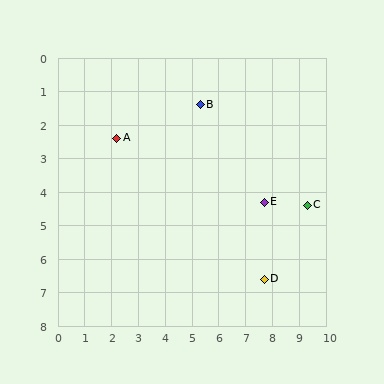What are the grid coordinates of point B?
Point B is at approximately (5.3, 1.4).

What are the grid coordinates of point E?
Point E is at approximately (7.7, 4.3).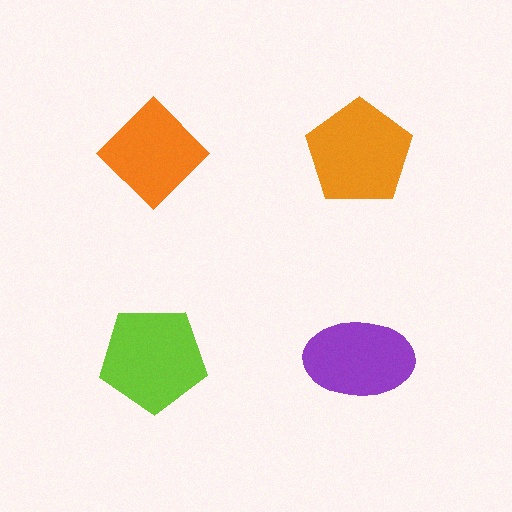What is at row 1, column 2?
An orange pentagon.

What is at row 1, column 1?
An orange diamond.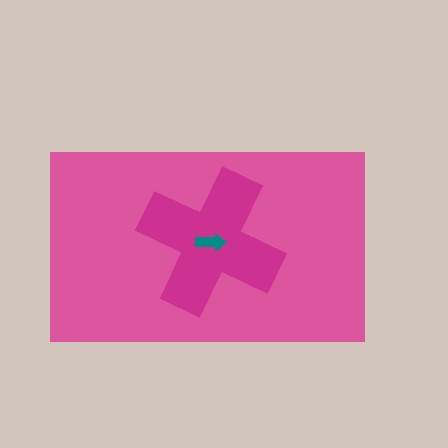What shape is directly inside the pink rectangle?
The magenta cross.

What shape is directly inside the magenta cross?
The teal arrow.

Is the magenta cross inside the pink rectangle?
Yes.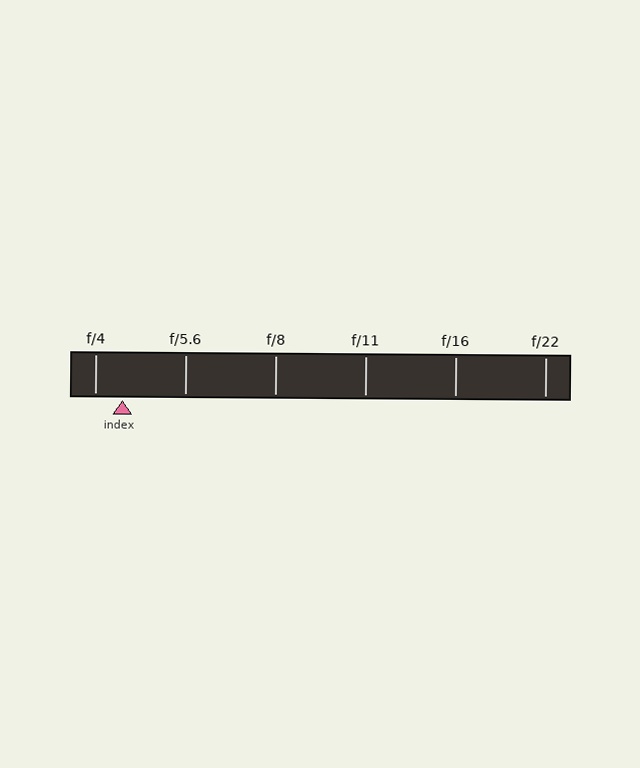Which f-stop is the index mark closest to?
The index mark is closest to f/4.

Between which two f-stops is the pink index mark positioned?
The index mark is between f/4 and f/5.6.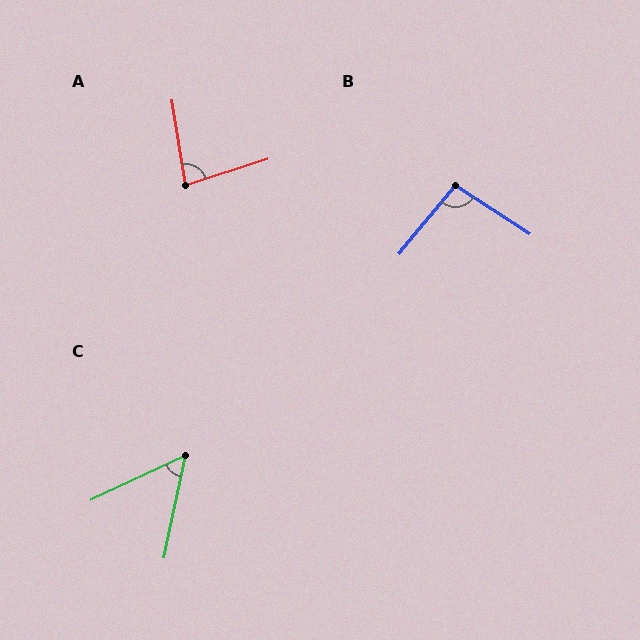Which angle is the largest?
B, at approximately 97 degrees.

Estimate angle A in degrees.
Approximately 81 degrees.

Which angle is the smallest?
C, at approximately 53 degrees.